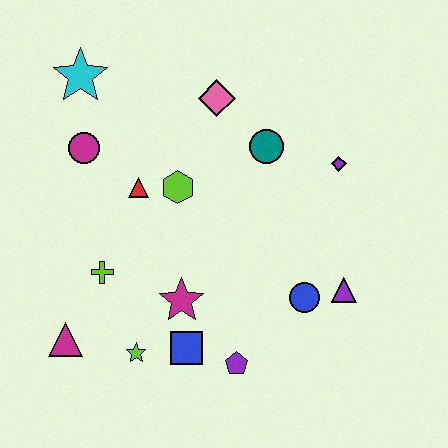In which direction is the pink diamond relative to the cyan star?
The pink diamond is to the right of the cyan star.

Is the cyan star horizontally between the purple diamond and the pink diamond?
No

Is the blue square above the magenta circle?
No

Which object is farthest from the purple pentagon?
The cyan star is farthest from the purple pentagon.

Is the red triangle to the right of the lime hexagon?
No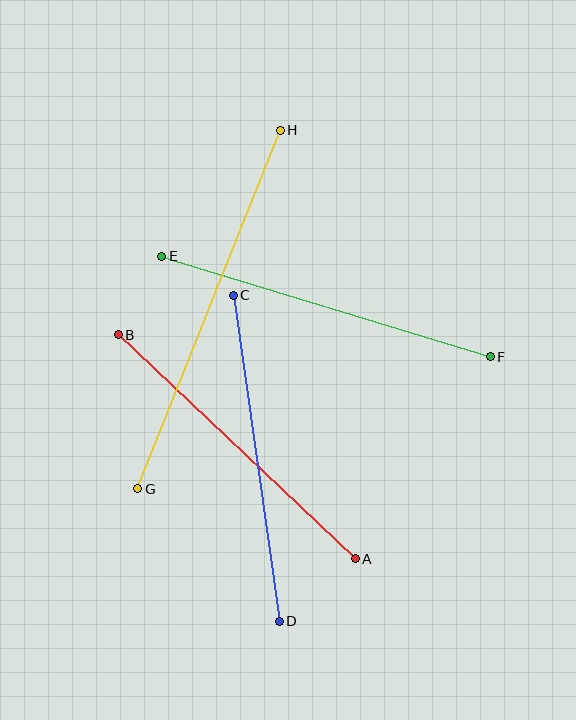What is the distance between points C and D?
The distance is approximately 330 pixels.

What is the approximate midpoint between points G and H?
The midpoint is at approximately (209, 310) pixels.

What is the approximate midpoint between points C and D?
The midpoint is at approximately (256, 458) pixels.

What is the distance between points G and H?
The distance is approximately 386 pixels.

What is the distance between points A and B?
The distance is approximately 326 pixels.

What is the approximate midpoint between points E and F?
The midpoint is at approximately (326, 307) pixels.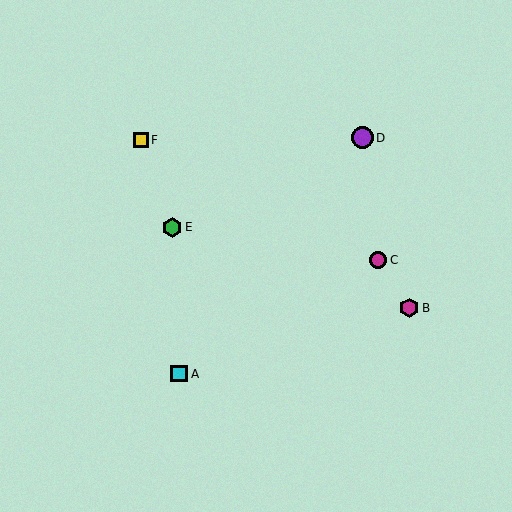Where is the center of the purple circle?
The center of the purple circle is at (362, 138).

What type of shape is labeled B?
Shape B is a magenta hexagon.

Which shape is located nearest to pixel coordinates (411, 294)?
The magenta hexagon (labeled B) at (409, 308) is nearest to that location.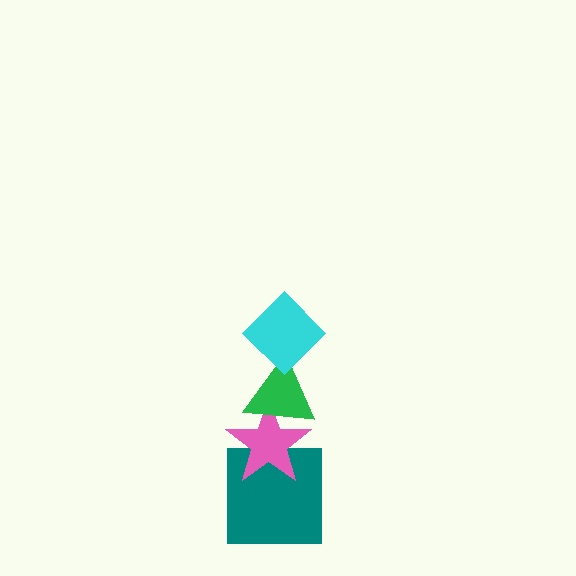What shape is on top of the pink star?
The green triangle is on top of the pink star.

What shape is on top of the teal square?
The pink star is on top of the teal square.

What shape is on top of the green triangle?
The cyan diamond is on top of the green triangle.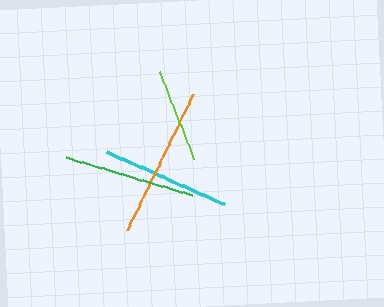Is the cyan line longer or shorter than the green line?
The green line is longer than the cyan line.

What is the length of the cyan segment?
The cyan segment is approximately 129 pixels long.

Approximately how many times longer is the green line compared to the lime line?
The green line is approximately 1.4 times the length of the lime line.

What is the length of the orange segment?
The orange segment is approximately 151 pixels long.